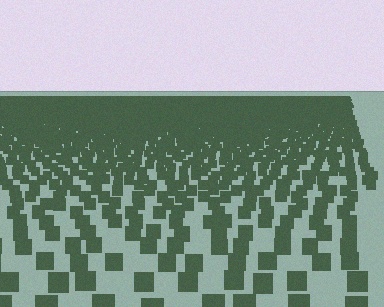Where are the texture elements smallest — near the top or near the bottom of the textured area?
Near the top.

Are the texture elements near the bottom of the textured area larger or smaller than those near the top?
Larger. Near the bottom, elements are closer to the viewer and appear at a bigger on-screen size.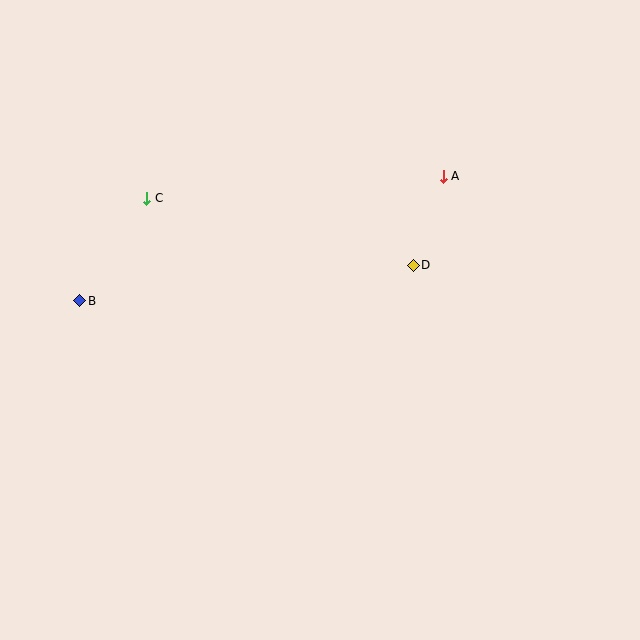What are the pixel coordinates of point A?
Point A is at (443, 176).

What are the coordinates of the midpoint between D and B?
The midpoint between D and B is at (247, 283).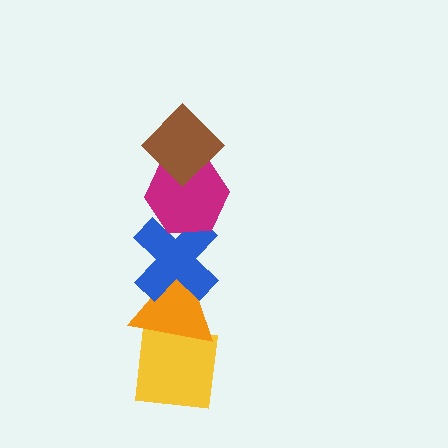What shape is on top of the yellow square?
The orange triangle is on top of the yellow square.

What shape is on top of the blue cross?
The magenta hexagon is on top of the blue cross.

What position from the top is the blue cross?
The blue cross is 3rd from the top.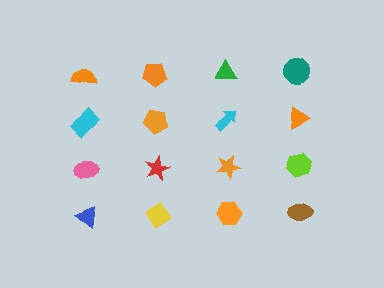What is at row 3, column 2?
A red star.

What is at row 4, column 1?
A blue triangle.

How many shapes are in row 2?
4 shapes.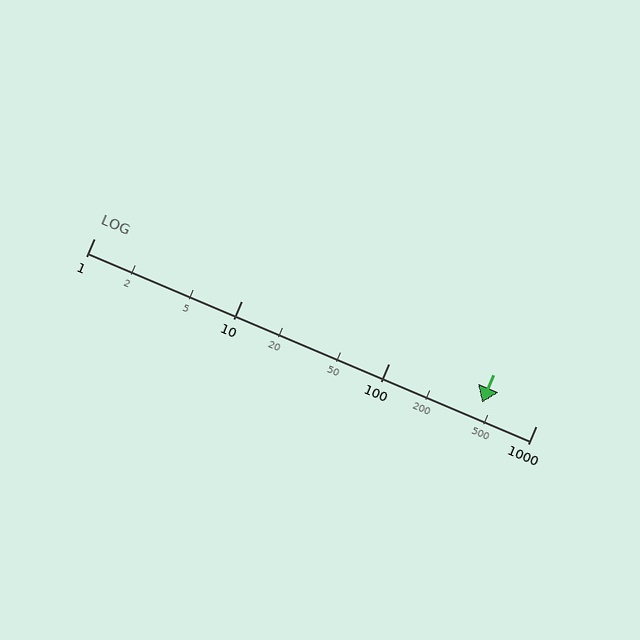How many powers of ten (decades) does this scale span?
The scale spans 3 decades, from 1 to 1000.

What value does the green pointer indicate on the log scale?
The pointer indicates approximately 430.